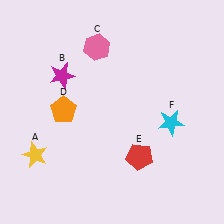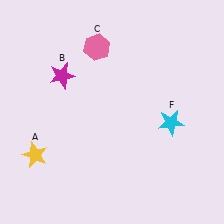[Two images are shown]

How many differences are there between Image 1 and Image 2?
There are 2 differences between the two images.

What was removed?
The orange pentagon (D), the red pentagon (E) were removed in Image 2.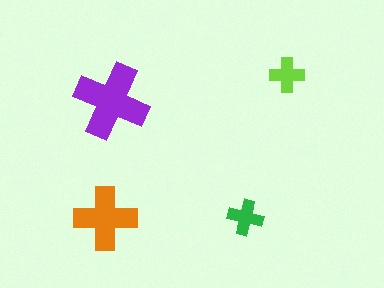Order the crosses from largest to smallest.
the purple one, the orange one, the green one, the lime one.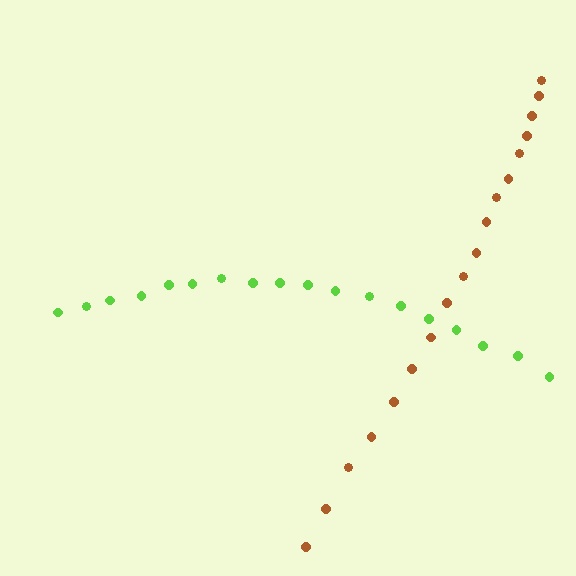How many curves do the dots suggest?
There are 2 distinct paths.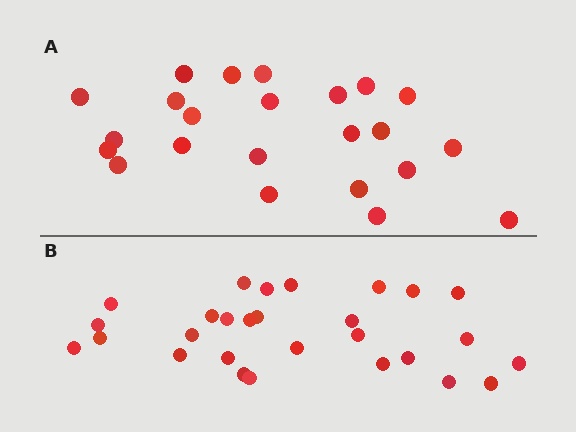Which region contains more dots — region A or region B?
Region B (the bottom region) has more dots.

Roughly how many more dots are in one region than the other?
Region B has about 5 more dots than region A.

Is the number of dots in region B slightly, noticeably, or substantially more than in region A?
Region B has only slightly more — the two regions are fairly close. The ratio is roughly 1.2 to 1.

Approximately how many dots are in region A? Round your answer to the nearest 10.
About 20 dots. (The exact count is 23, which rounds to 20.)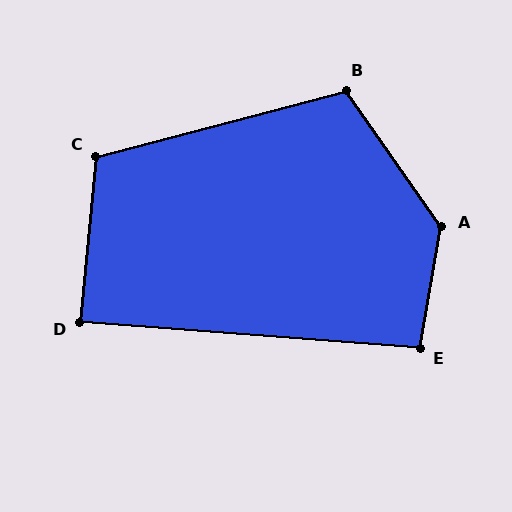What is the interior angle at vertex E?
Approximately 96 degrees (obtuse).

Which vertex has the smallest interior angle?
D, at approximately 89 degrees.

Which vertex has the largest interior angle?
A, at approximately 135 degrees.